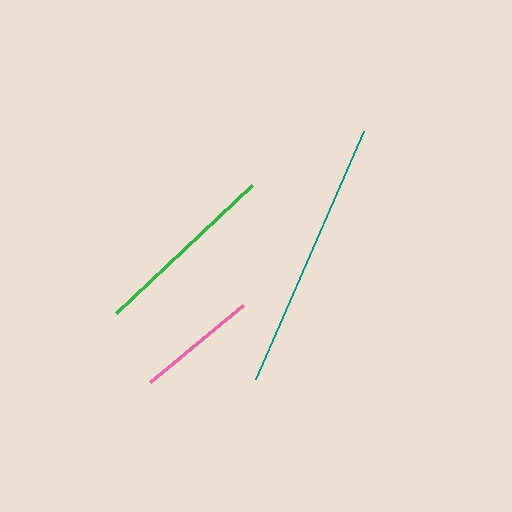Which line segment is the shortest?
The pink line is the shortest at approximately 121 pixels.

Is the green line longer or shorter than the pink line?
The green line is longer than the pink line.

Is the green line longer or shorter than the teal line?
The teal line is longer than the green line.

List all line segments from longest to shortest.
From longest to shortest: teal, green, pink.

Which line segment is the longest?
The teal line is the longest at approximately 271 pixels.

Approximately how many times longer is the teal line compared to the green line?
The teal line is approximately 1.5 times the length of the green line.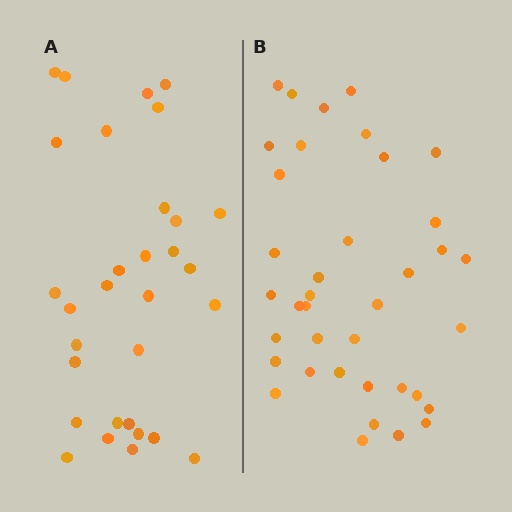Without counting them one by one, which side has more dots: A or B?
Region B (the right region) has more dots.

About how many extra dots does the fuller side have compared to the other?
Region B has roughly 8 or so more dots than region A.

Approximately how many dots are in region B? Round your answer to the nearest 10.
About 40 dots. (The exact count is 38, which rounds to 40.)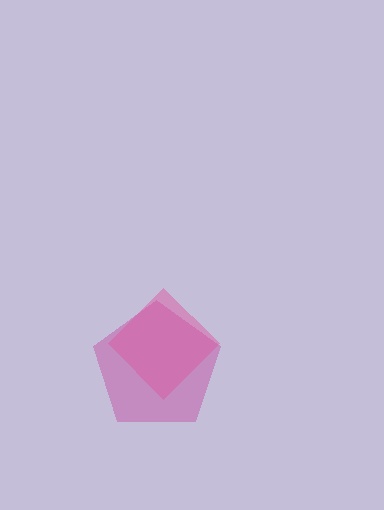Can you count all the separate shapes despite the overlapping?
Yes, there are 2 separate shapes.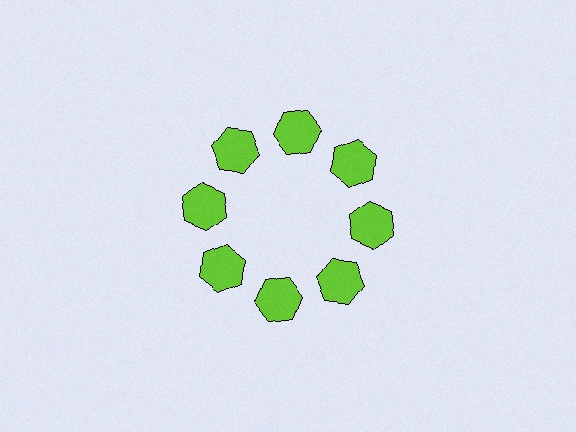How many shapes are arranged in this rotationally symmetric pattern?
There are 8 shapes, arranged in 8 groups of 1.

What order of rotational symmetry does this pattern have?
This pattern has 8-fold rotational symmetry.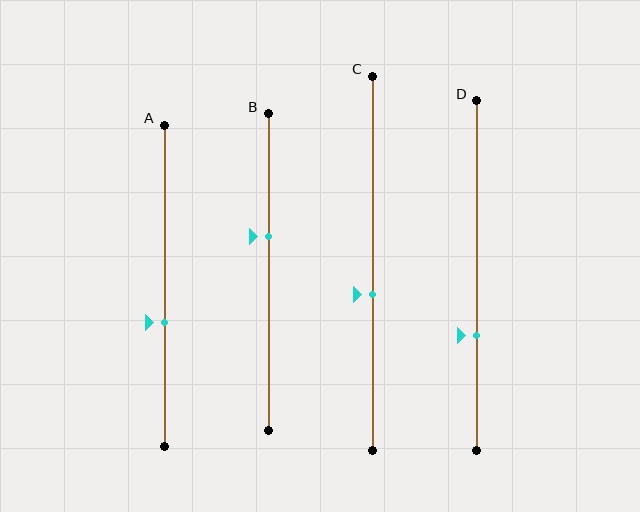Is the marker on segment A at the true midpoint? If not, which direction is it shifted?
No, the marker on segment A is shifted downward by about 11% of the segment length.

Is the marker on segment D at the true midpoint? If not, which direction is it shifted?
No, the marker on segment D is shifted downward by about 17% of the segment length.